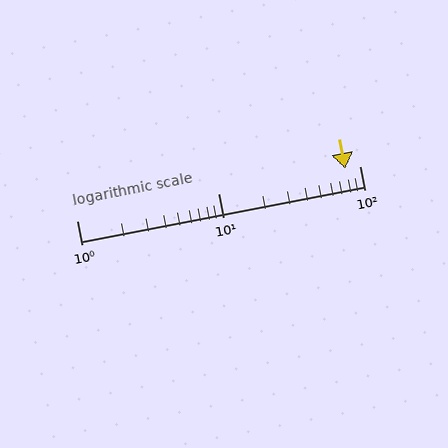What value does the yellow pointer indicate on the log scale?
The pointer indicates approximately 79.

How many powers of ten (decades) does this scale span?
The scale spans 2 decades, from 1 to 100.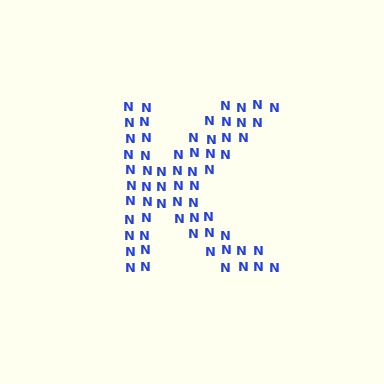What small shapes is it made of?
It is made of small letter N's.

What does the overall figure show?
The overall figure shows the letter K.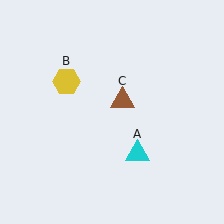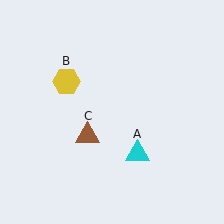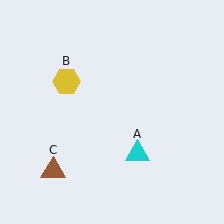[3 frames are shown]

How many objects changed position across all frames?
1 object changed position: brown triangle (object C).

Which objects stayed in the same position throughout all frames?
Cyan triangle (object A) and yellow hexagon (object B) remained stationary.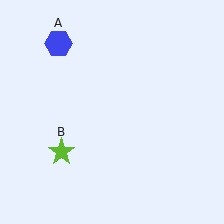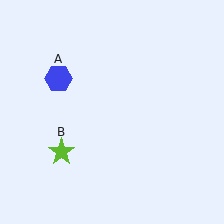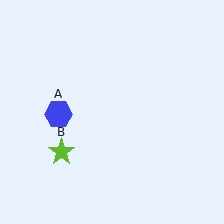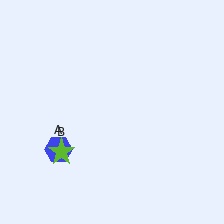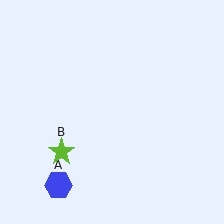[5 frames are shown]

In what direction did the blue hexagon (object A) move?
The blue hexagon (object A) moved down.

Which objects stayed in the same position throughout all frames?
Lime star (object B) remained stationary.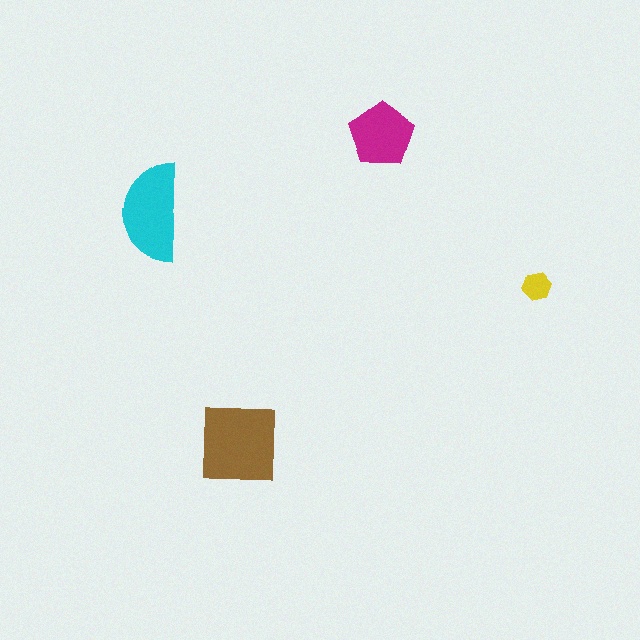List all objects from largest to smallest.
The brown square, the cyan semicircle, the magenta pentagon, the yellow hexagon.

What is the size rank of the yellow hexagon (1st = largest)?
4th.